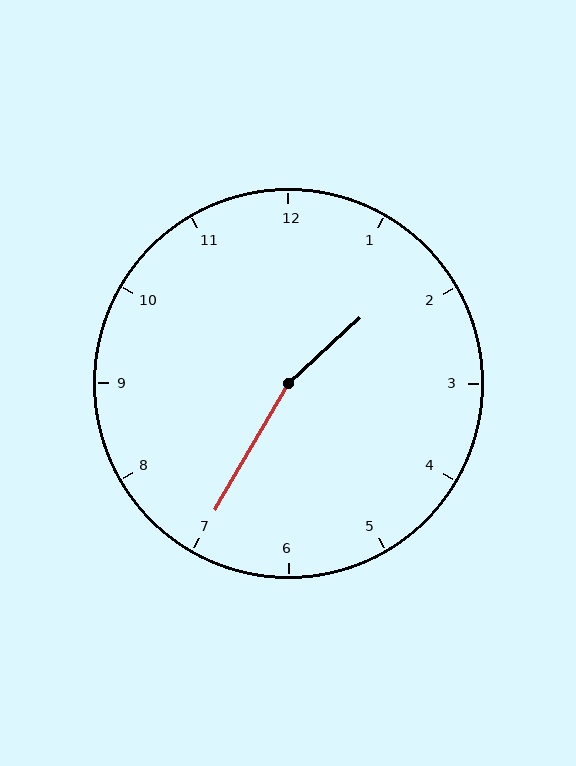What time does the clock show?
1:35.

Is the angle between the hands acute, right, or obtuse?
It is obtuse.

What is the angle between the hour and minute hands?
Approximately 162 degrees.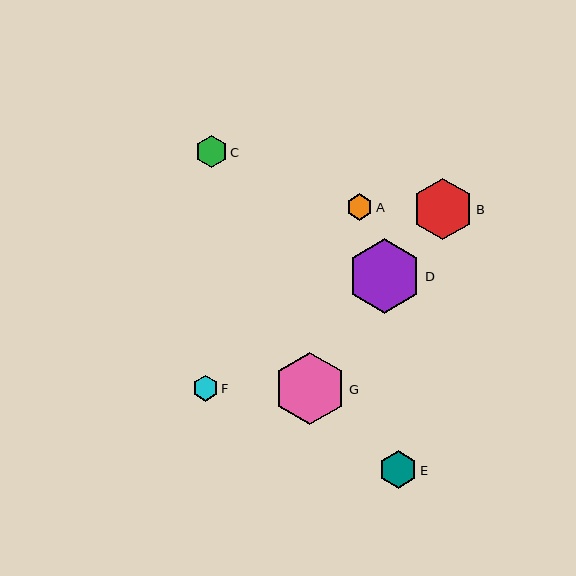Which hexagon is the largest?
Hexagon D is the largest with a size of approximately 75 pixels.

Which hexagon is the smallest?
Hexagon F is the smallest with a size of approximately 25 pixels.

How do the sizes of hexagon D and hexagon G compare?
Hexagon D and hexagon G are approximately the same size.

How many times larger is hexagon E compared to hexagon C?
Hexagon E is approximately 1.2 times the size of hexagon C.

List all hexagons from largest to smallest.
From largest to smallest: D, G, B, E, C, A, F.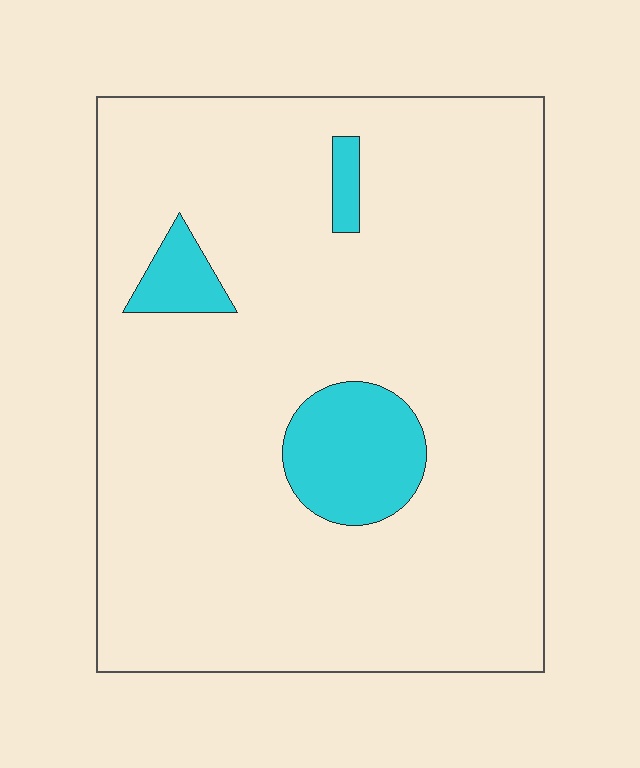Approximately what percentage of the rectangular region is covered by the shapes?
Approximately 10%.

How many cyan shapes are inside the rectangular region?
3.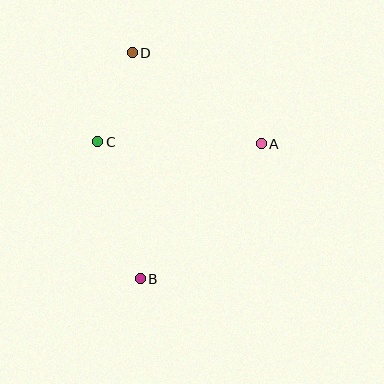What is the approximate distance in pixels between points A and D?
The distance between A and D is approximately 158 pixels.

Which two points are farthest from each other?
Points B and D are farthest from each other.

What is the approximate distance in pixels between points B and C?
The distance between B and C is approximately 143 pixels.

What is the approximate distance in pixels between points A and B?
The distance between A and B is approximately 181 pixels.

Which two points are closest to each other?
Points C and D are closest to each other.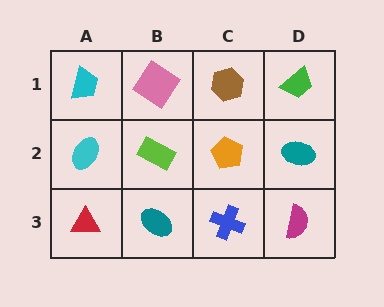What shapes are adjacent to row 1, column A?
A cyan ellipse (row 2, column A), a pink diamond (row 1, column B).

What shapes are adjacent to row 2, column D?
A green trapezoid (row 1, column D), a magenta semicircle (row 3, column D), an orange pentagon (row 2, column C).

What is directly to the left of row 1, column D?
A brown hexagon.